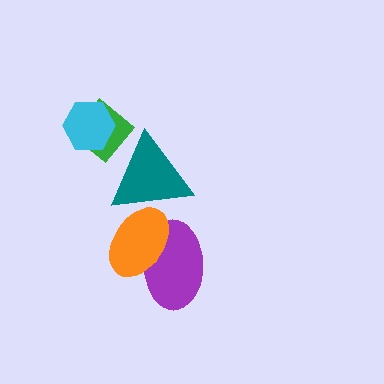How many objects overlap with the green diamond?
2 objects overlap with the green diamond.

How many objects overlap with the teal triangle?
2 objects overlap with the teal triangle.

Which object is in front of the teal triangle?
The orange ellipse is in front of the teal triangle.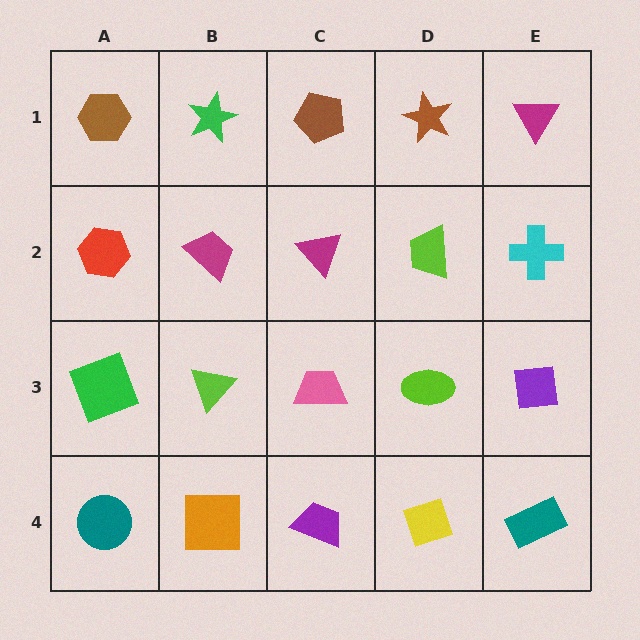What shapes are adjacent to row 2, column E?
A magenta triangle (row 1, column E), a purple square (row 3, column E), a lime trapezoid (row 2, column D).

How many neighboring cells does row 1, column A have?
2.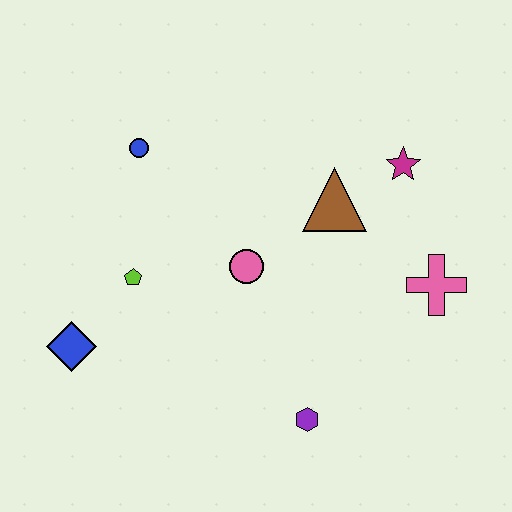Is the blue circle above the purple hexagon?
Yes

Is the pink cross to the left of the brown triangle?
No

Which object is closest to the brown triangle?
The magenta star is closest to the brown triangle.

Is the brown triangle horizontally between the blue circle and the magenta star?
Yes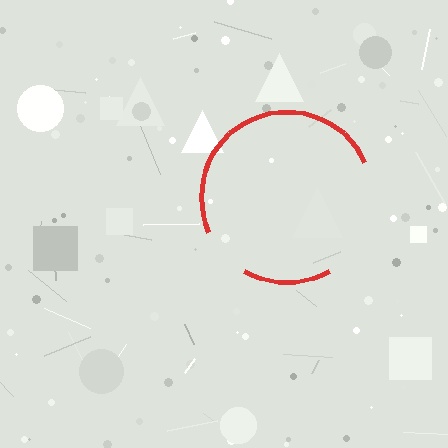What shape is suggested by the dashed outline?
The dashed outline suggests a circle.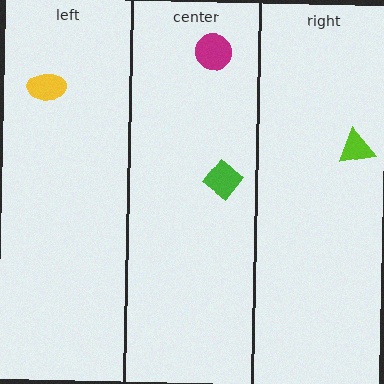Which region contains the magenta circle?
The center region.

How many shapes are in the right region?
1.